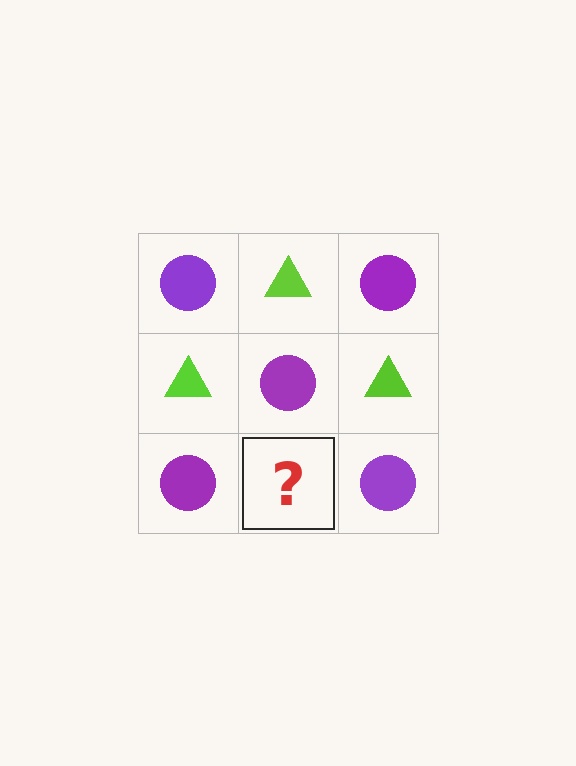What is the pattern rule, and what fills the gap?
The rule is that it alternates purple circle and lime triangle in a checkerboard pattern. The gap should be filled with a lime triangle.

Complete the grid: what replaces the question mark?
The question mark should be replaced with a lime triangle.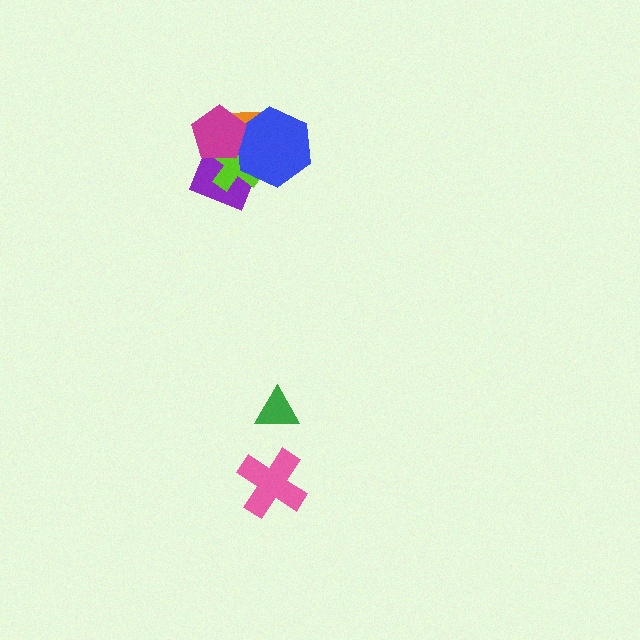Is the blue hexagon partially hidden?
Yes, it is partially covered by another shape.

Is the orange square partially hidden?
Yes, it is partially covered by another shape.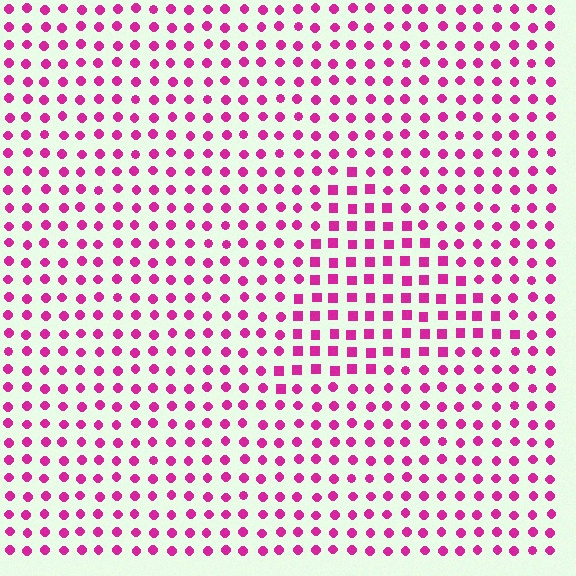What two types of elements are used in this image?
The image uses squares inside the triangle region and circles outside it.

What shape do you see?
I see a triangle.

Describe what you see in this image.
The image is filled with small magenta elements arranged in a uniform grid. A triangle-shaped region contains squares, while the surrounding area contains circles. The boundary is defined purely by the change in element shape.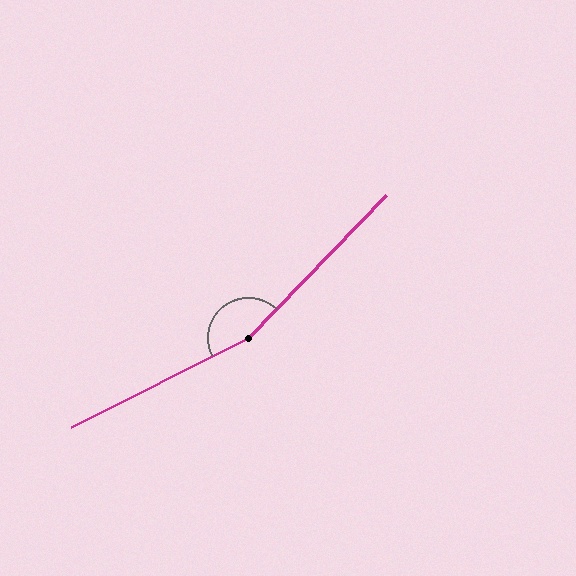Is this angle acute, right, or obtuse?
It is obtuse.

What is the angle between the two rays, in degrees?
Approximately 161 degrees.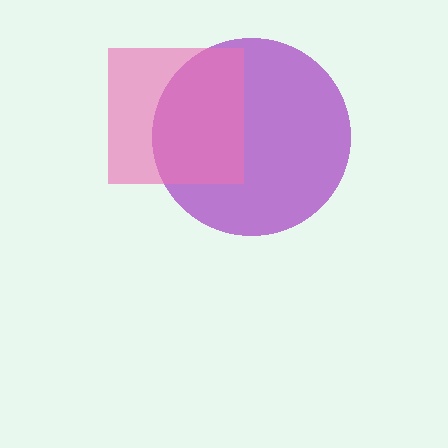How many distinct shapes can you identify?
There are 2 distinct shapes: a purple circle, a pink square.